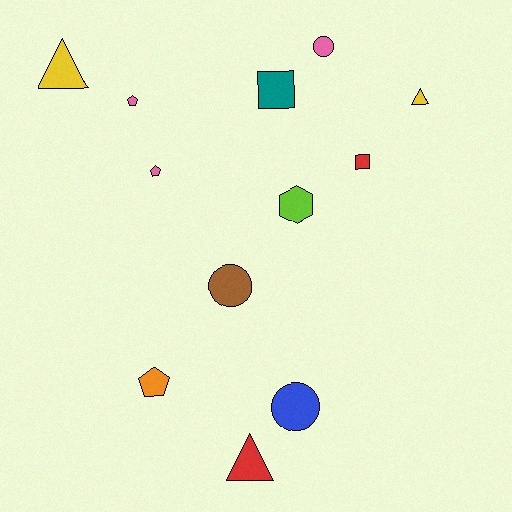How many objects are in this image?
There are 12 objects.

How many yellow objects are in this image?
There are 2 yellow objects.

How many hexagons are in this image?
There is 1 hexagon.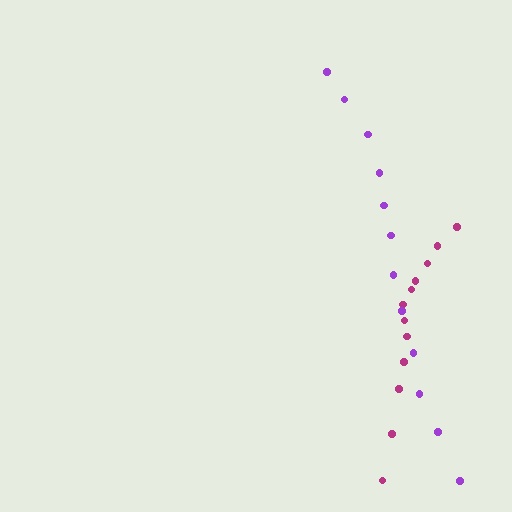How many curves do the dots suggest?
There are 2 distinct paths.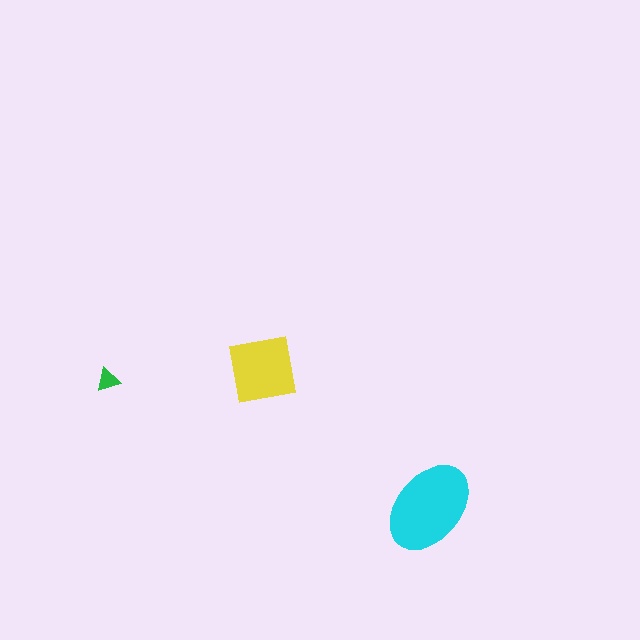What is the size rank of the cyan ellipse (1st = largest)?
1st.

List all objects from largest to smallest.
The cyan ellipse, the yellow square, the green triangle.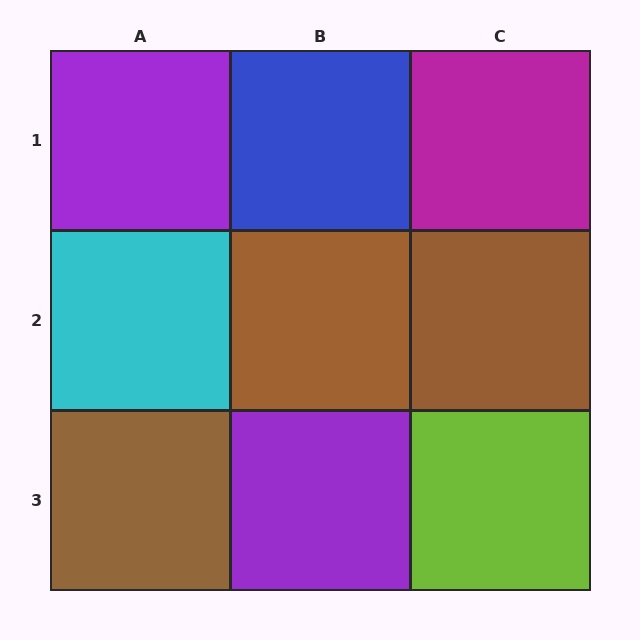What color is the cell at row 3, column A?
Brown.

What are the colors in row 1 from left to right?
Purple, blue, magenta.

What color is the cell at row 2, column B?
Brown.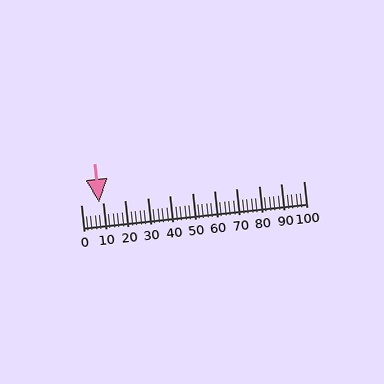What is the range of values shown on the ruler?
The ruler shows values from 0 to 100.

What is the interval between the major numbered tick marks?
The major tick marks are spaced 10 units apart.